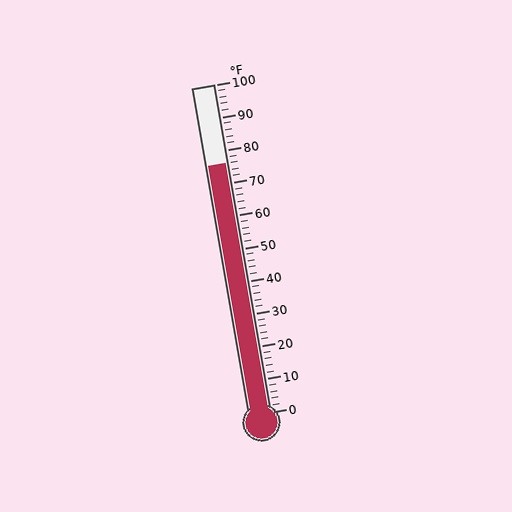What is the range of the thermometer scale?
The thermometer scale ranges from 0°F to 100°F.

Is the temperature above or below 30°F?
The temperature is above 30°F.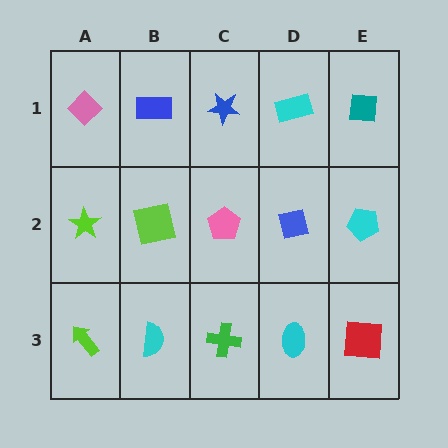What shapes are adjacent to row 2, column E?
A teal square (row 1, column E), a red square (row 3, column E), a blue square (row 2, column D).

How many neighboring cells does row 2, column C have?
4.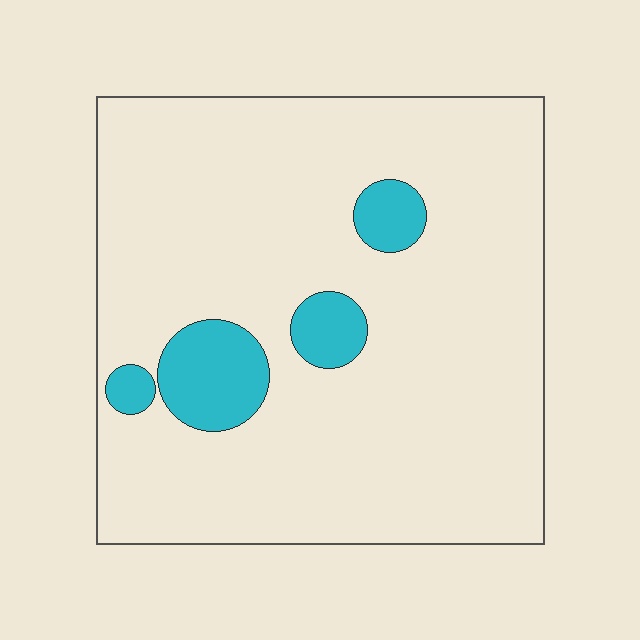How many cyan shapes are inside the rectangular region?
4.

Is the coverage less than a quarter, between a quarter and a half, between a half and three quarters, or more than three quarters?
Less than a quarter.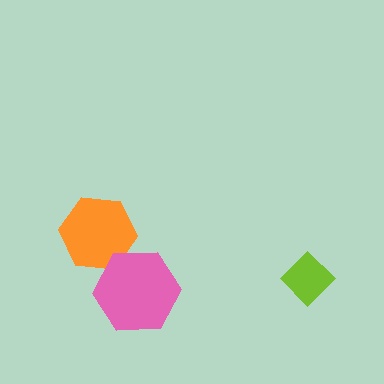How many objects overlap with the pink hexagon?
1 object overlaps with the pink hexagon.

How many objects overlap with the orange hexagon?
1 object overlaps with the orange hexagon.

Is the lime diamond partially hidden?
No, no other shape covers it.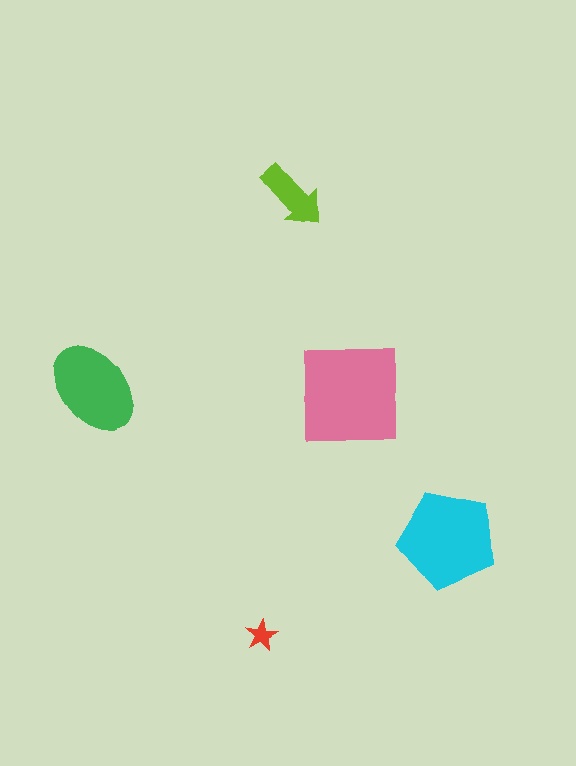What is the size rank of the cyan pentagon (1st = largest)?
2nd.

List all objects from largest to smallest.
The pink square, the cyan pentagon, the green ellipse, the lime arrow, the red star.